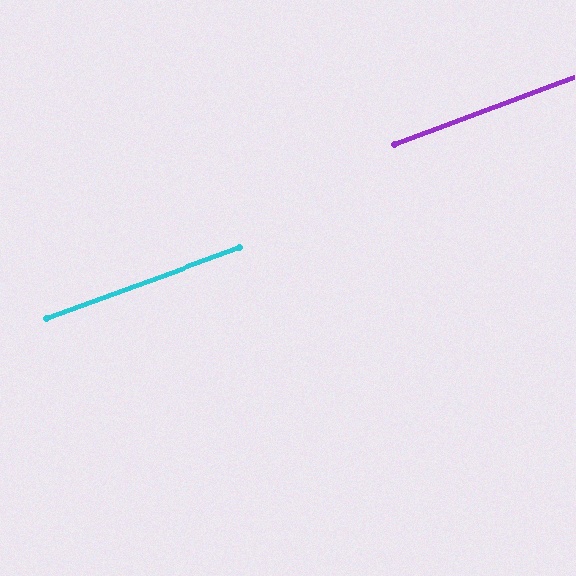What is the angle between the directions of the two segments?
Approximately 1 degree.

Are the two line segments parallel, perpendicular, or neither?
Parallel — their directions differ by only 0.6°.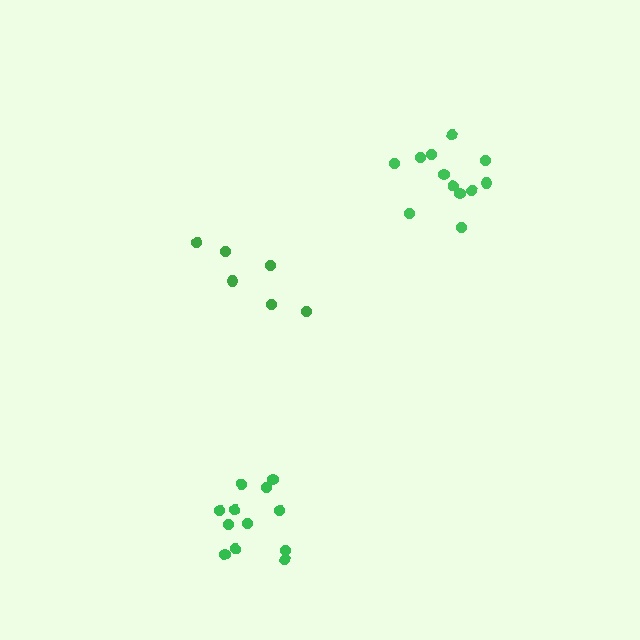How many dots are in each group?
Group 1: 12 dots, Group 2: 12 dots, Group 3: 6 dots (30 total).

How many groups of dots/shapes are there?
There are 3 groups.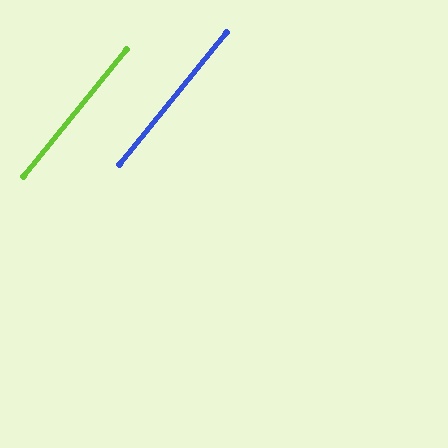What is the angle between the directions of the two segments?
Approximately 0 degrees.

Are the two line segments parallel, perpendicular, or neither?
Parallel — their directions differ by only 0.0°.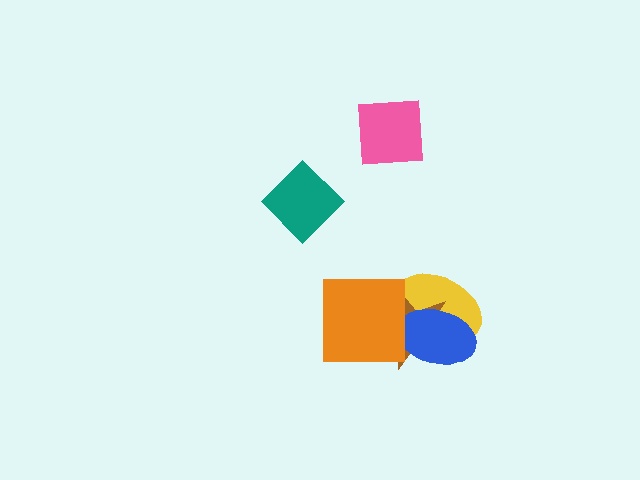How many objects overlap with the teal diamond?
0 objects overlap with the teal diamond.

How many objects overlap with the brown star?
3 objects overlap with the brown star.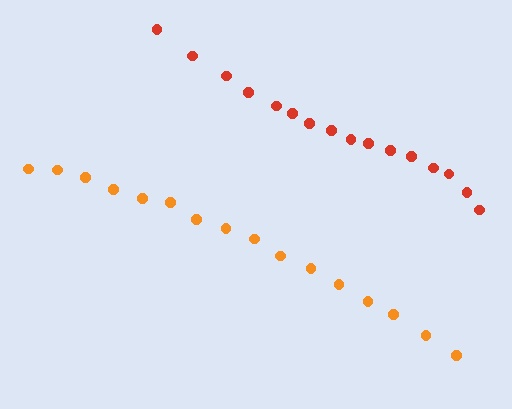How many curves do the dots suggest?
There are 2 distinct paths.